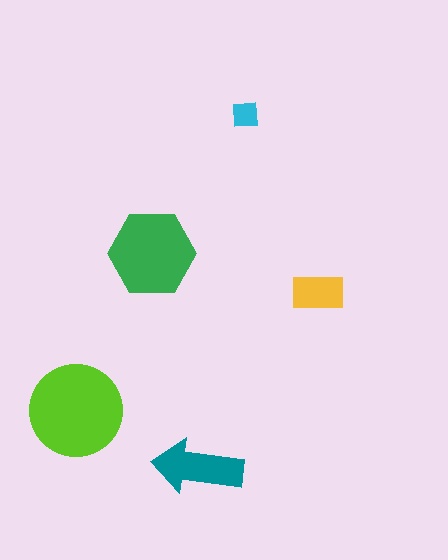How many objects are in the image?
There are 5 objects in the image.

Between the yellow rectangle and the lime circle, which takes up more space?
The lime circle.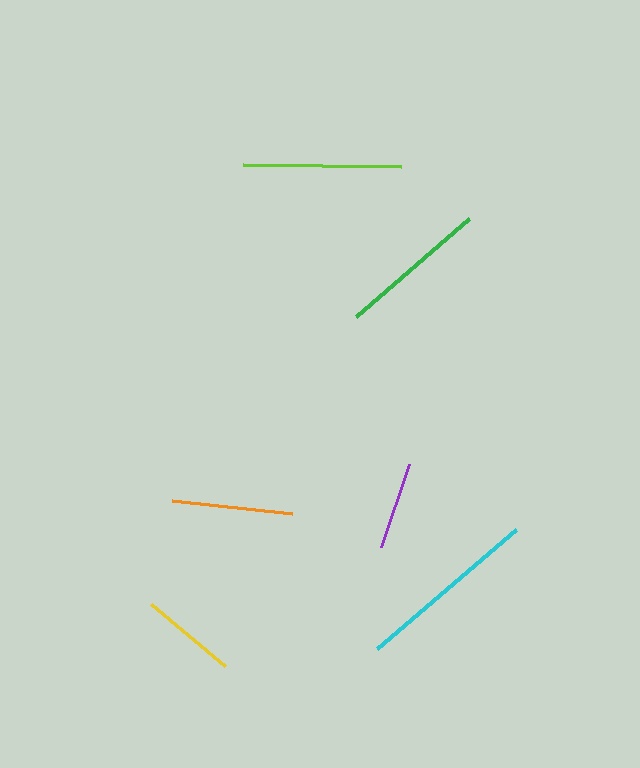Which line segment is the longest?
The cyan line is the longest at approximately 183 pixels.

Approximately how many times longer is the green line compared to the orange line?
The green line is approximately 1.2 times the length of the orange line.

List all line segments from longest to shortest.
From longest to shortest: cyan, lime, green, orange, yellow, purple.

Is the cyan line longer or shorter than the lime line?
The cyan line is longer than the lime line.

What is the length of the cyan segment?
The cyan segment is approximately 183 pixels long.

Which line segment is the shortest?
The purple line is the shortest at approximately 88 pixels.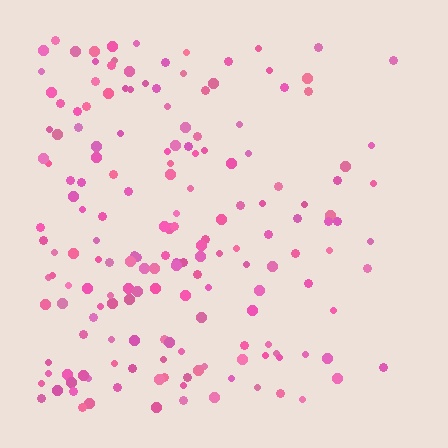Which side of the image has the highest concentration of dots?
The left.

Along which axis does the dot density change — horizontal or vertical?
Horizontal.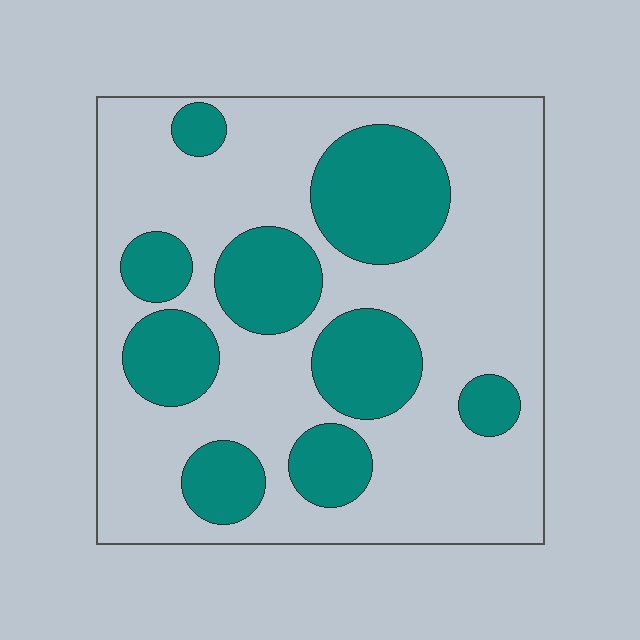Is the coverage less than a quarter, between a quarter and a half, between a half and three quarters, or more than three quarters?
Between a quarter and a half.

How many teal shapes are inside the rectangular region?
9.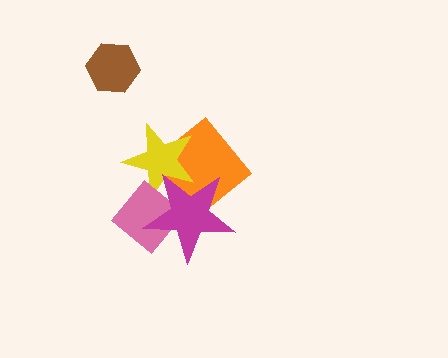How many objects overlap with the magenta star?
3 objects overlap with the magenta star.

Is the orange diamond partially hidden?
Yes, it is partially covered by another shape.